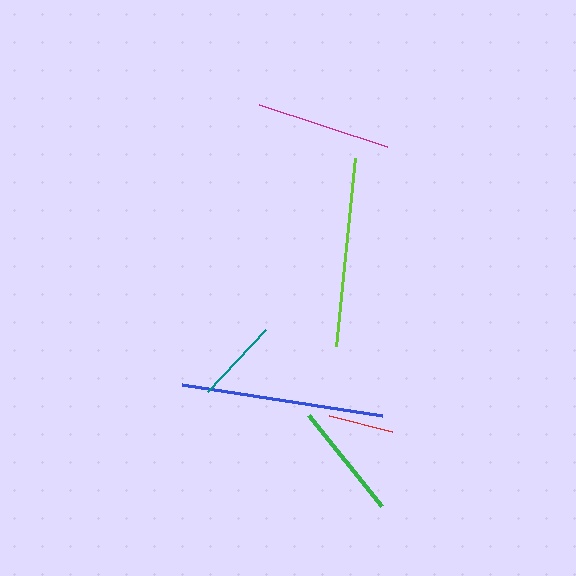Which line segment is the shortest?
The red line is the shortest at approximately 65 pixels.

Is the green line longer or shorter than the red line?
The green line is longer than the red line.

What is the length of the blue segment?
The blue segment is approximately 202 pixels long.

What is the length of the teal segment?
The teal segment is approximately 85 pixels long.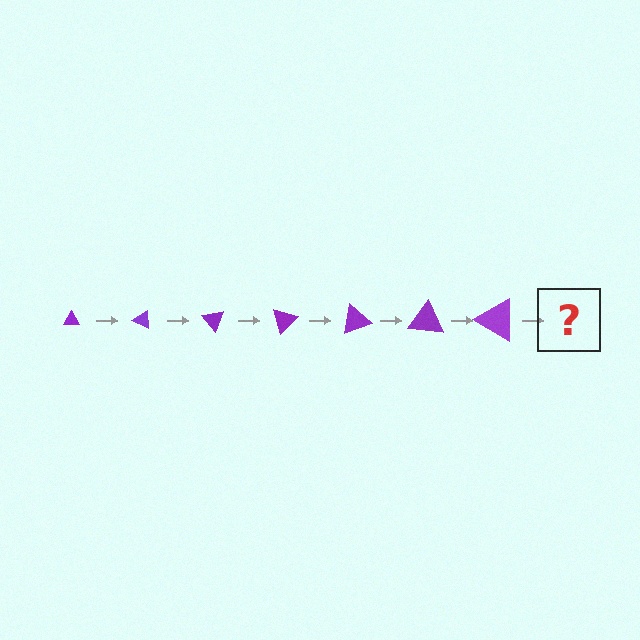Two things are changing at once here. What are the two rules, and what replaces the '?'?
The two rules are that the triangle grows larger each step and it rotates 25 degrees each step. The '?' should be a triangle, larger than the previous one and rotated 175 degrees from the start.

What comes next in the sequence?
The next element should be a triangle, larger than the previous one and rotated 175 degrees from the start.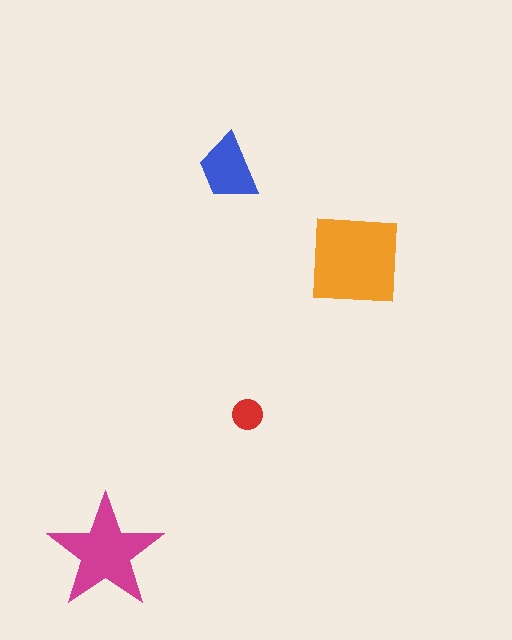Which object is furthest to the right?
The orange square is rightmost.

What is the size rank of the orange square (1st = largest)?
1st.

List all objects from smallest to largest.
The red circle, the blue trapezoid, the magenta star, the orange square.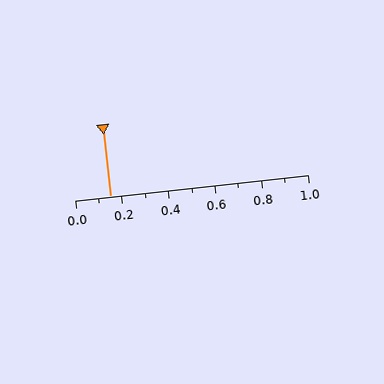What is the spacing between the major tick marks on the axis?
The major ticks are spaced 0.2 apart.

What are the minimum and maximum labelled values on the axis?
The axis runs from 0.0 to 1.0.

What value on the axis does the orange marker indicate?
The marker indicates approximately 0.15.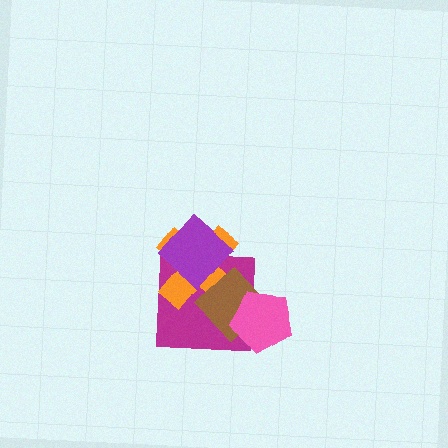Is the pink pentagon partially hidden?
No, no other shape covers it.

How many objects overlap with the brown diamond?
4 objects overlap with the brown diamond.